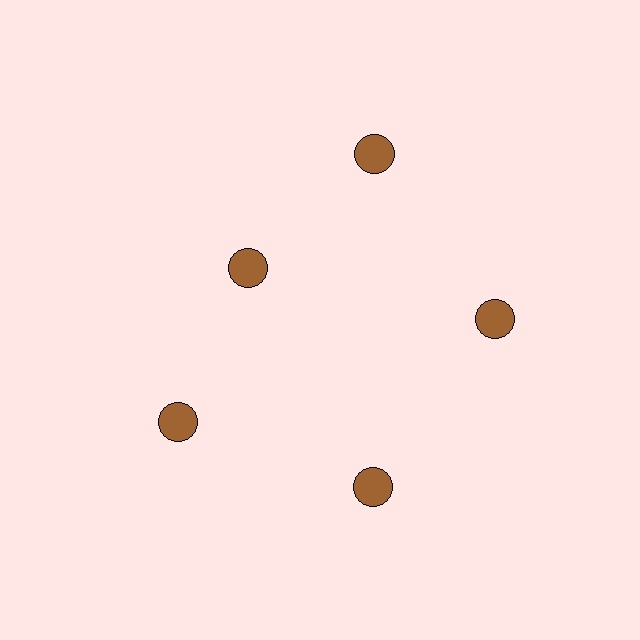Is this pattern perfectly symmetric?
No. The 5 brown circles are arranged in a ring, but one element near the 10 o'clock position is pulled inward toward the center, breaking the 5-fold rotational symmetry.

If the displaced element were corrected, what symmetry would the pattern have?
It would have 5-fold rotational symmetry — the pattern would map onto itself every 72 degrees.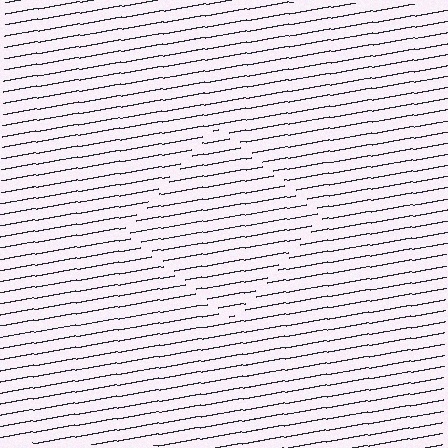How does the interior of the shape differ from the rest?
The interior of the shape contains the same grating, shifted by half a period — the contour is defined by the phase discontinuity where line-ends from the inner and outer gratings abut.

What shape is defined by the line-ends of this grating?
An illusory square. The interior of the shape contains the same grating, shifted by half a period — the contour is defined by the phase discontinuity where line-ends from the inner and outer gratings abut.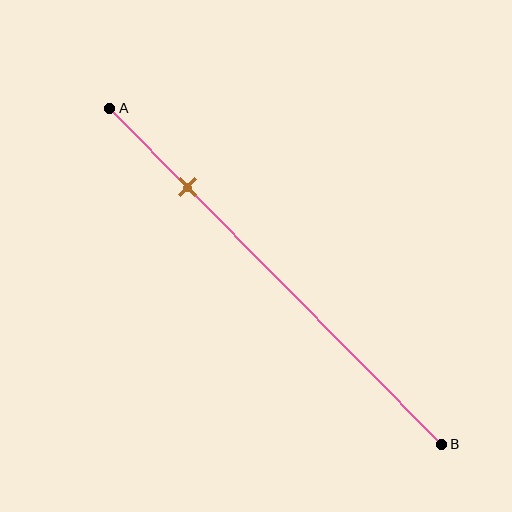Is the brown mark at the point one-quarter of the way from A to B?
Yes, the mark is approximately at the one-quarter point.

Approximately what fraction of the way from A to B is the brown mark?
The brown mark is approximately 25% of the way from A to B.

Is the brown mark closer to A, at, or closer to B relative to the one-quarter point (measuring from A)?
The brown mark is approximately at the one-quarter point of segment AB.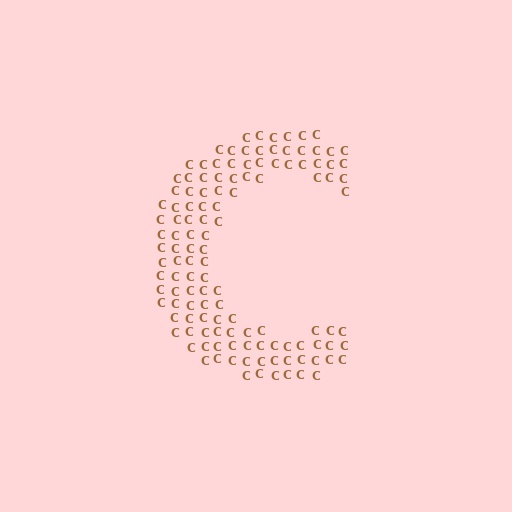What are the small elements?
The small elements are letter C's.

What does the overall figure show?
The overall figure shows the letter C.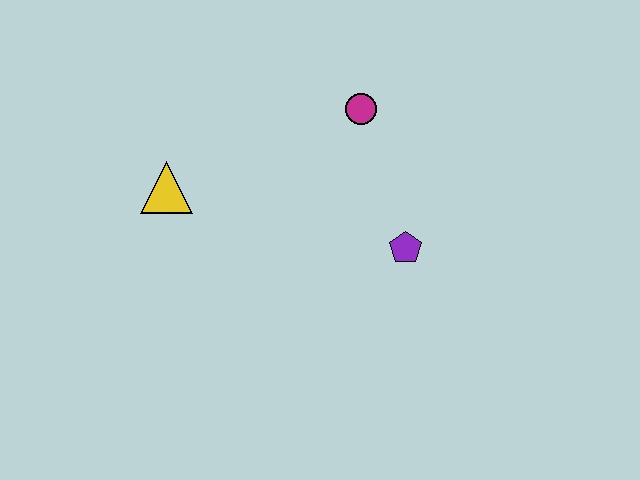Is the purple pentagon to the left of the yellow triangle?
No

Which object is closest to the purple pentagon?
The magenta circle is closest to the purple pentagon.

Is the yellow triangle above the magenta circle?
No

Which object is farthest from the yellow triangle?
The purple pentagon is farthest from the yellow triangle.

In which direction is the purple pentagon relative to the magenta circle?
The purple pentagon is below the magenta circle.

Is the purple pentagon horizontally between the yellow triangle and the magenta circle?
No